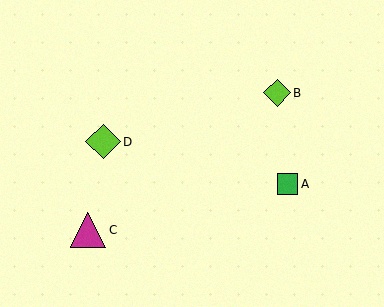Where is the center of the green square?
The center of the green square is at (288, 184).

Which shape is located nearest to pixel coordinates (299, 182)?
The green square (labeled A) at (288, 184) is nearest to that location.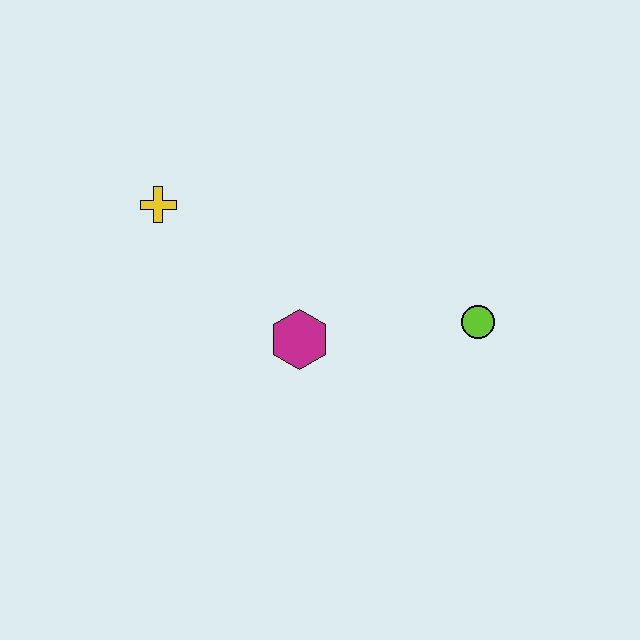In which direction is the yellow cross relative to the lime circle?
The yellow cross is to the left of the lime circle.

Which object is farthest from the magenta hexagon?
The yellow cross is farthest from the magenta hexagon.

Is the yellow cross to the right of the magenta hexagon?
No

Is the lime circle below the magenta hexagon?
No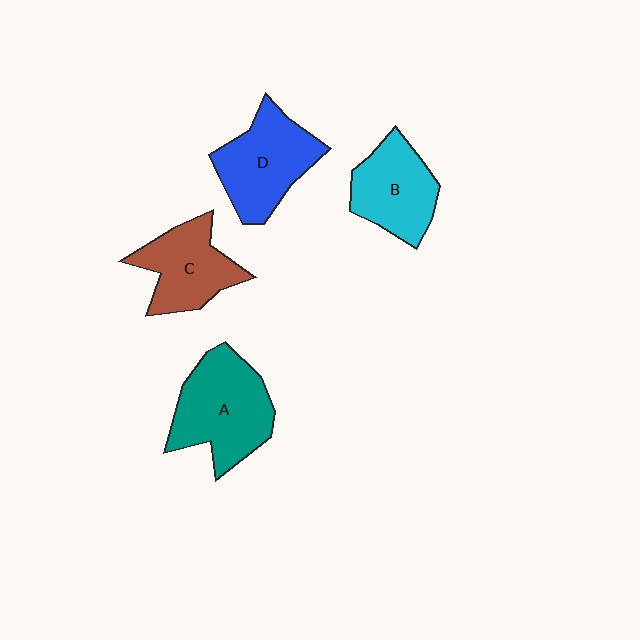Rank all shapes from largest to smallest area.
From largest to smallest: A (teal), D (blue), B (cyan), C (brown).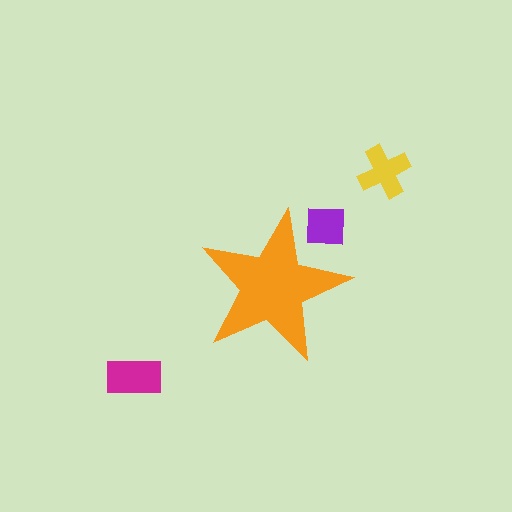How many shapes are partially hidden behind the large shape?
1 shape is partially hidden.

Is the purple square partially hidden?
Yes, the purple square is partially hidden behind the orange star.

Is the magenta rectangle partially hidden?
No, the magenta rectangle is fully visible.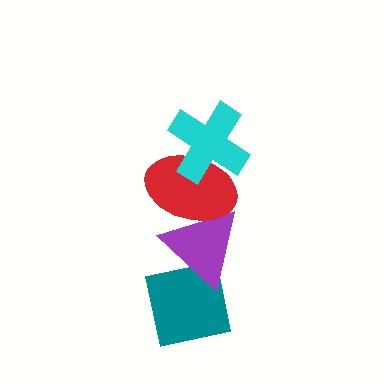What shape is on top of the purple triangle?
The red ellipse is on top of the purple triangle.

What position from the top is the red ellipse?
The red ellipse is 2nd from the top.